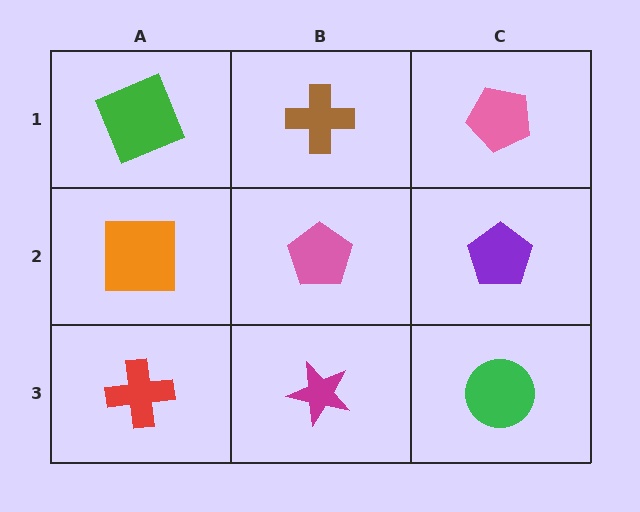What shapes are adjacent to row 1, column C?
A purple pentagon (row 2, column C), a brown cross (row 1, column B).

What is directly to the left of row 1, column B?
A green square.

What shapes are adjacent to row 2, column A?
A green square (row 1, column A), a red cross (row 3, column A), a pink pentagon (row 2, column B).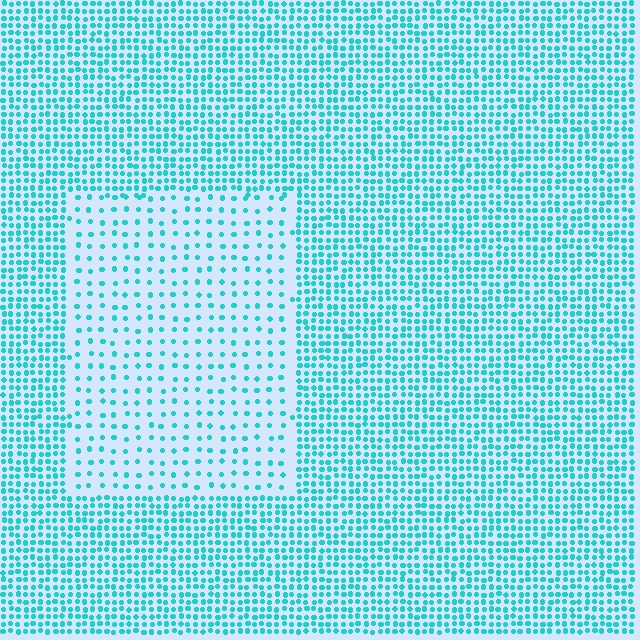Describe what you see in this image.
The image contains small cyan elements arranged at two different densities. A rectangle-shaped region is visible where the elements are less densely packed than the surrounding area.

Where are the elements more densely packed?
The elements are more densely packed outside the rectangle boundary.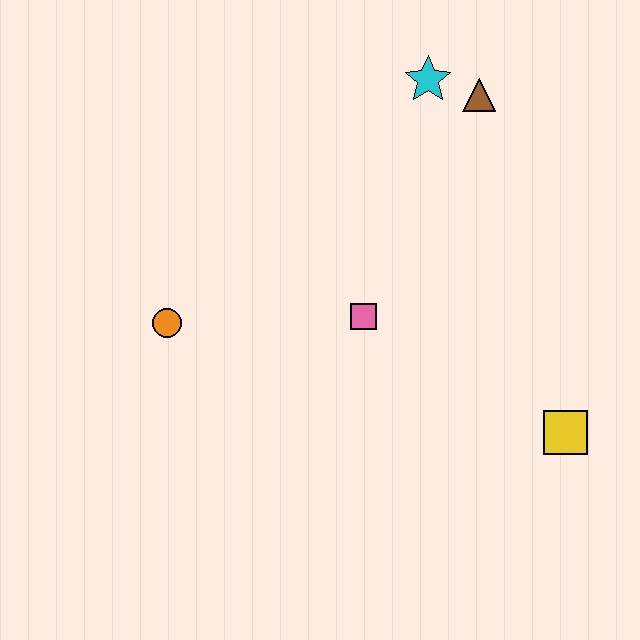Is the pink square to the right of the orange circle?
Yes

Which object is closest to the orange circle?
The pink square is closest to the orange circle.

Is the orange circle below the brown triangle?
Yes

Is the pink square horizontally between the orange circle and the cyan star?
Yes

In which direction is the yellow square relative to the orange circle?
The yellow square is to the right of the orange circle.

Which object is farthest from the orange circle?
The yellow square is farthest from the orange circle.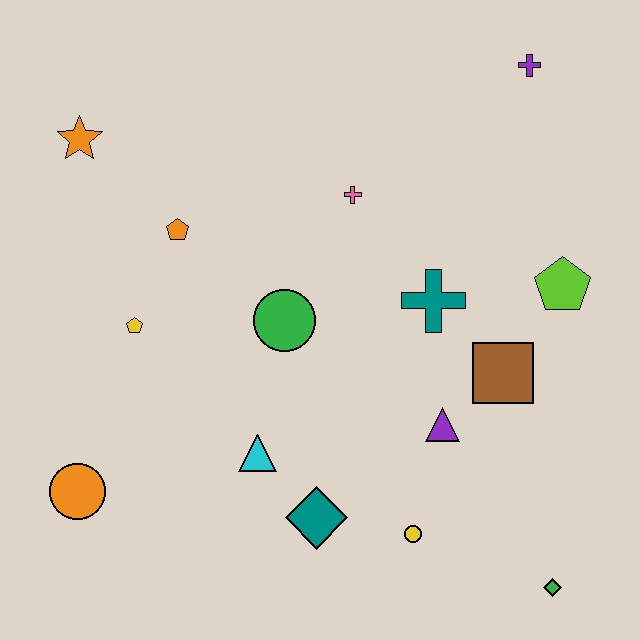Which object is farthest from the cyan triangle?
The purple cross is farthest from the cyan triangle.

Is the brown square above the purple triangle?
Yes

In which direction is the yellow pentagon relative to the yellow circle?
The yellow pentagon is to the left of the yellow circle.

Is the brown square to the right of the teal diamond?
Yes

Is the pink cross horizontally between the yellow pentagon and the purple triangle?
Yes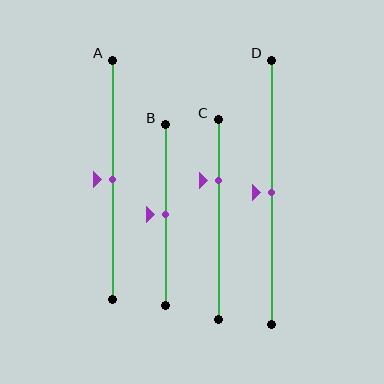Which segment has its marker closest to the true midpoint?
Segment A has its marker closest to the true midpoint.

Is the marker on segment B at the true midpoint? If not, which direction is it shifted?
Yes, the marker on segment B is at the true midpoint.